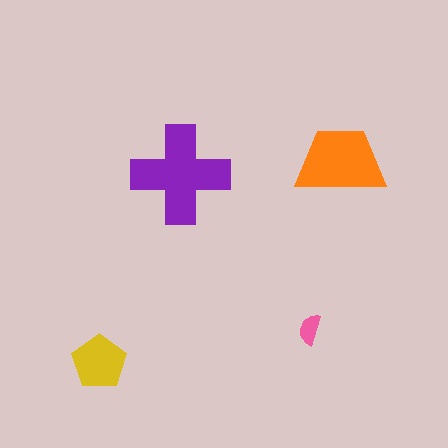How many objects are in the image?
There are 4 objects in the image.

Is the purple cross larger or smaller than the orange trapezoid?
Larger.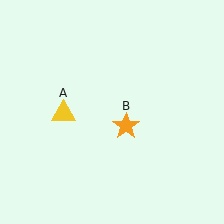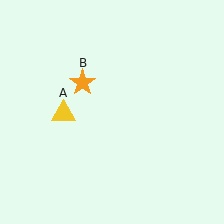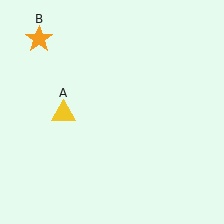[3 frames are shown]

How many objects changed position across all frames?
1 object changed position: orange star (object B).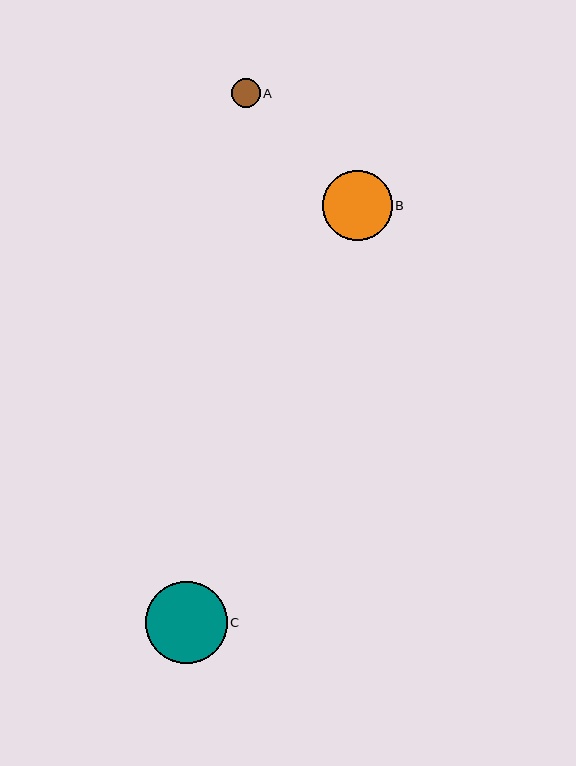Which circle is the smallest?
Circle A is the smallest with a size of approximately 29 pixels.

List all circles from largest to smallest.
From largest to smallest: C, B, A.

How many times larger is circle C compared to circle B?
Circle C is approximately 1.2 times the size of circle B.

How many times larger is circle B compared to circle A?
Circle B is approximately 2.4 times the size of circle A.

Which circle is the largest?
Circle C is the largest with a size of approximately 81 pixels.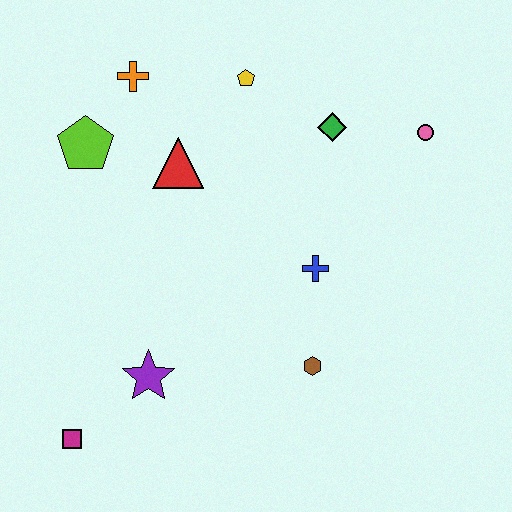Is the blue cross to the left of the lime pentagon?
No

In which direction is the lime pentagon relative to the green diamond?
The lime pentagon is to the left of the green diamond.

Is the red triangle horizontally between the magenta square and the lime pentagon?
No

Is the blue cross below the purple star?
No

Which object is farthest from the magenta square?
The pink circle is farthest from the magenta square.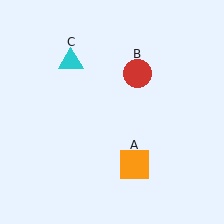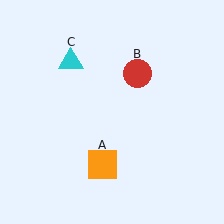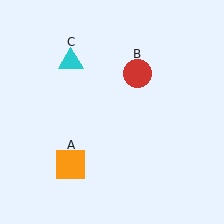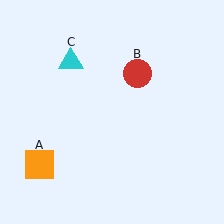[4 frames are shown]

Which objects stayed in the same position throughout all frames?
Red circle (object B) and cyan triangle (object C) remained stationary.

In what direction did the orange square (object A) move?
The orange square (object A) moved left.